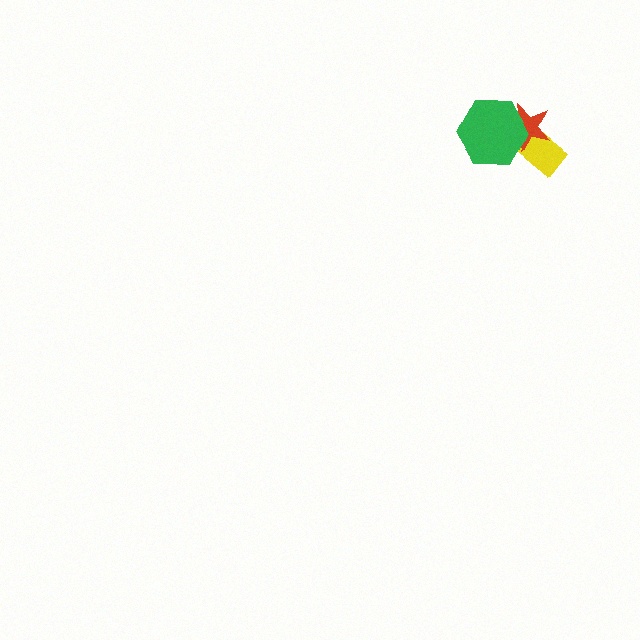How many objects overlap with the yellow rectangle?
2 objects overlap with the yellow rectangle.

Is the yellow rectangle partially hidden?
Yes, it is partially covered by another shape.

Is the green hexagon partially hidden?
No, no other shape covers it.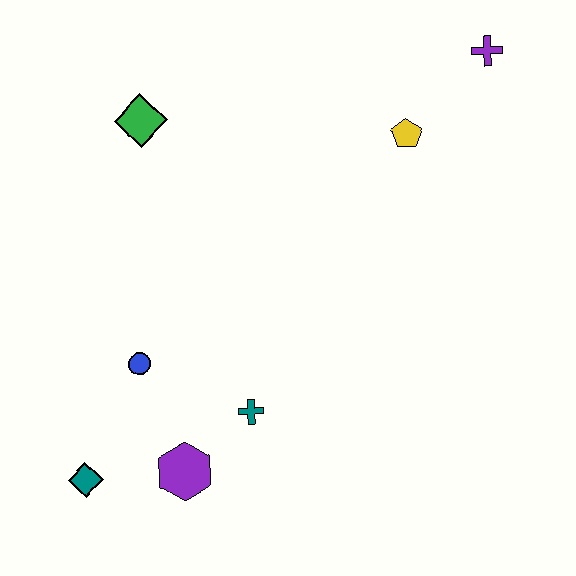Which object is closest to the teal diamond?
The purple hexagon is closest to the teal diamond.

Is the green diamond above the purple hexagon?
Yes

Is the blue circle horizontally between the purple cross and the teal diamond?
Yes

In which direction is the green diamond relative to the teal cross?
The green diamond is above the teal cross.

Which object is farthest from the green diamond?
The teal diamond is farthest from the green diamond.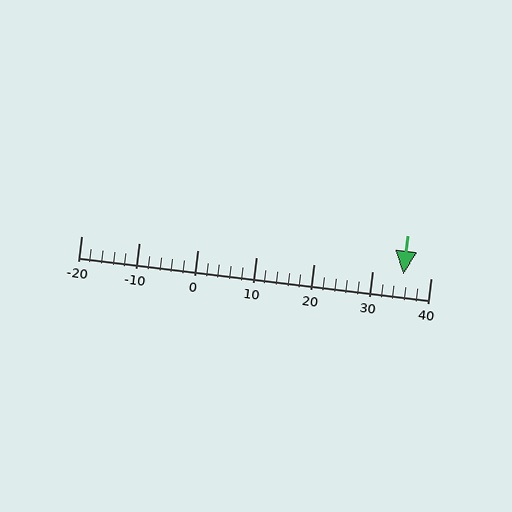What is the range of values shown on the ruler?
The ruler shows values from -20 to 40.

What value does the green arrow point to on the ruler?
The green arrow points to approximately 35.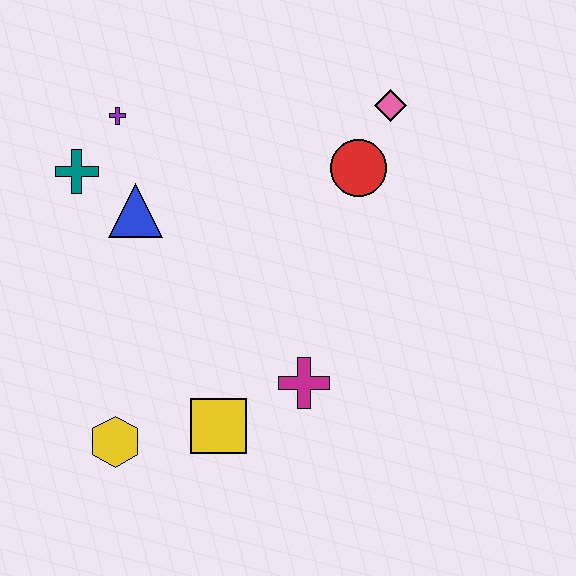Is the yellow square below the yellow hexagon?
No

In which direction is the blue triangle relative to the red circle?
The blue triangle is to the left of the red circle.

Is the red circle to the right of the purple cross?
Yes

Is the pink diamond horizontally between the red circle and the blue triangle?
No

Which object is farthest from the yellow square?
The pink diamond is farthest from the yellow square.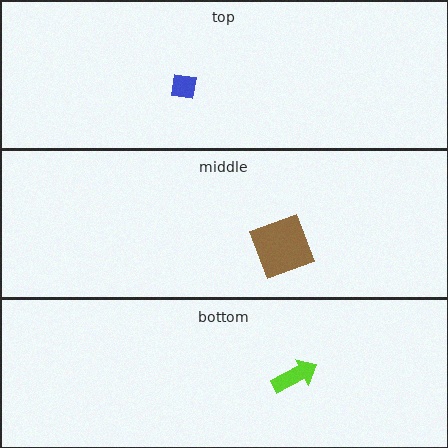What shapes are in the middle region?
The brown square.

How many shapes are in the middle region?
1.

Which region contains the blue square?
The top region.